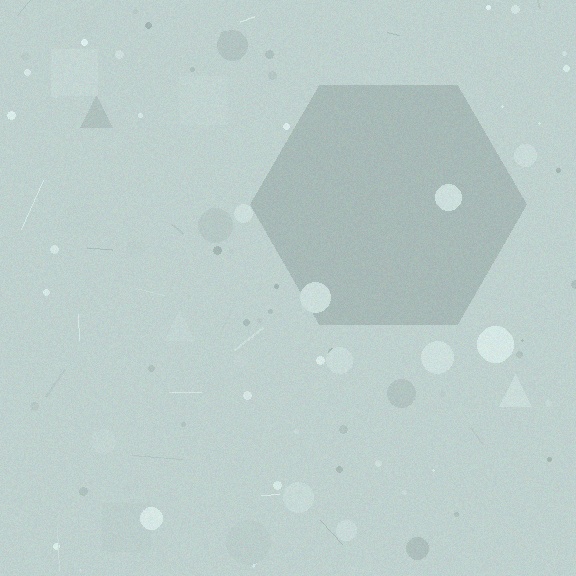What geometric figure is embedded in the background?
A hexagon is embedded in the background.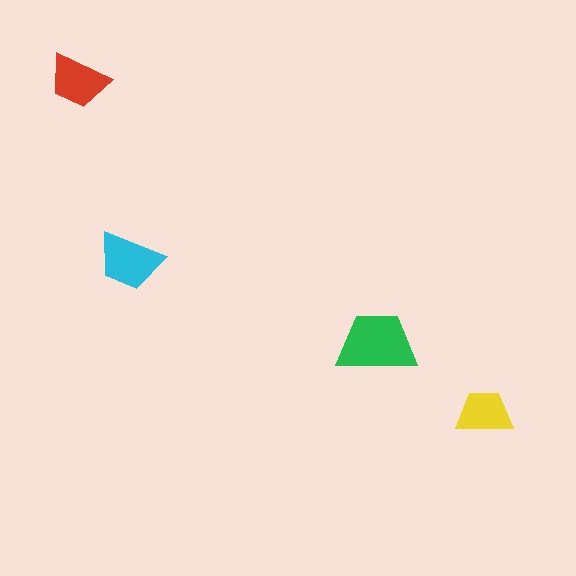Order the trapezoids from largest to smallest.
the green one, the cyan one, the red one, the yellow one.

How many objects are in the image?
There are 4 objects in the image.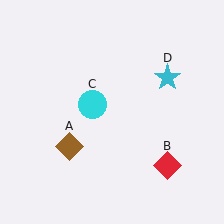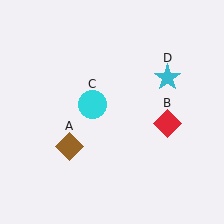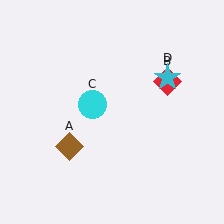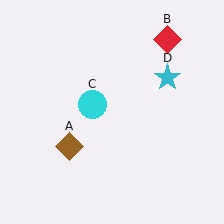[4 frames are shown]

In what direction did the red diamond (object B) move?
The red diamond (object B) moved up.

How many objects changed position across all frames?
1 object changed position: red diamond (object B).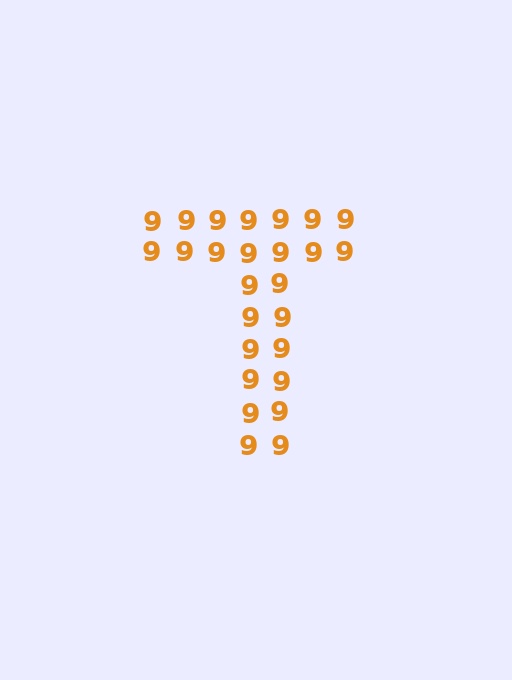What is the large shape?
The large shape is the letter T.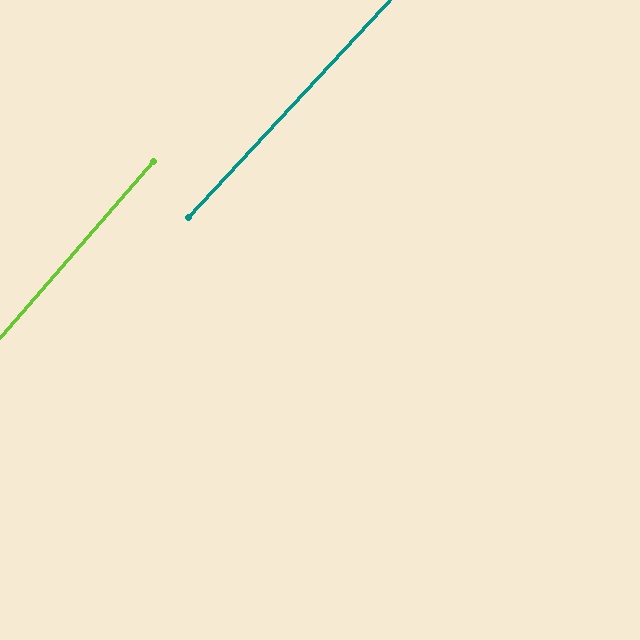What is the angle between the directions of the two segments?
Approximately 2 degrees.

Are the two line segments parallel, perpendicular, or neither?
Parallel — their directions differ by only 1.7°.